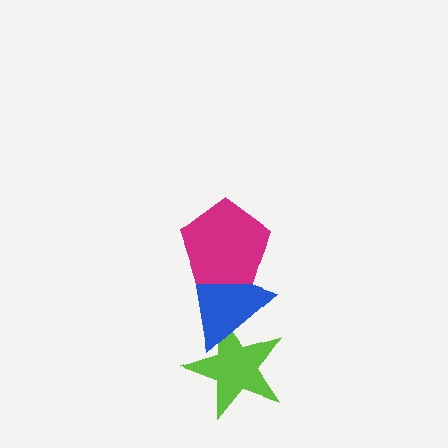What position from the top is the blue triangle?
The blue triangle is 2nd from the top.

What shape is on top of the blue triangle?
The magenta pentagon is on top of the blue triangle.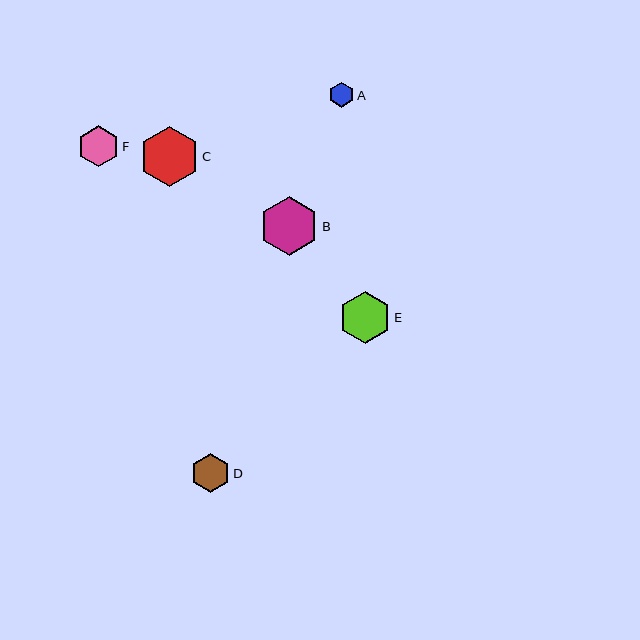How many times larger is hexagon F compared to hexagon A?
Hexagon F is approximately 1.7 times the size of hexagon A.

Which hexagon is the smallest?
Hexagon A is the smallest with a size of approximately 25 pixels.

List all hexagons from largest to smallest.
From largest to smallest: C, B, E, F, D, A.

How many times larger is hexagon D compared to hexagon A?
Hexagon D is approximately 1.6 times the size of hexagon A.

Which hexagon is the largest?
Hexagon C is the largest with a size of approximately 60 pixels.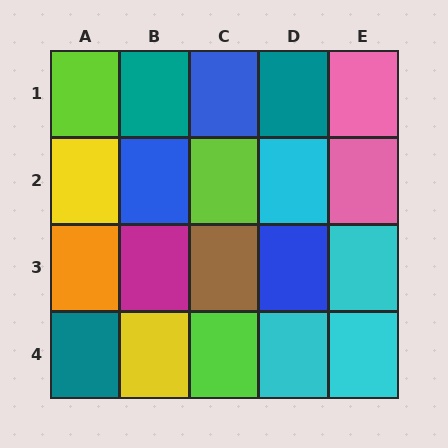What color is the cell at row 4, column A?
Teal.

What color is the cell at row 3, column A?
Orange.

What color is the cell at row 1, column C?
Blue.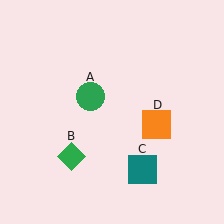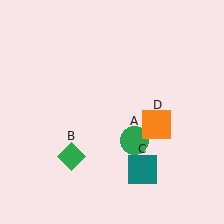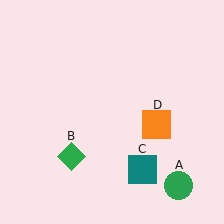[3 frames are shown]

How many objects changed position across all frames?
1 object changed position: green circle (object A).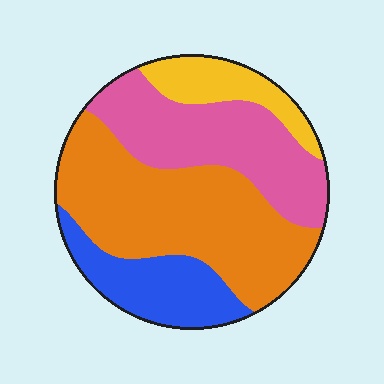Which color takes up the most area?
Orange, at roughly 45%.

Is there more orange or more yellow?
Orange.